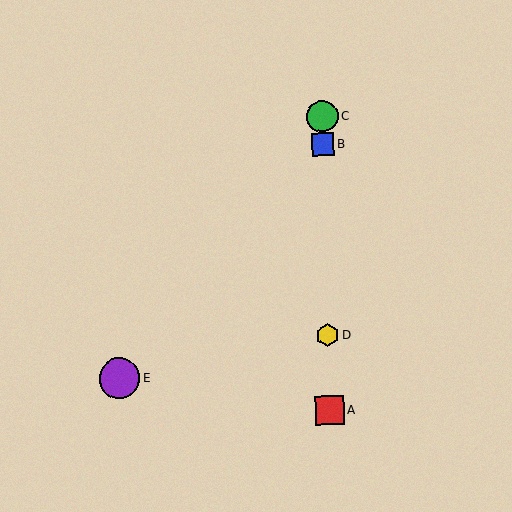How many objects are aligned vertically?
4 objects (A, B, C, D) are aligned vertically.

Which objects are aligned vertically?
Objects A, B, C, D are aligned vertically.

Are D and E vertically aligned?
No, D is at x≈328 and E is at x≈119.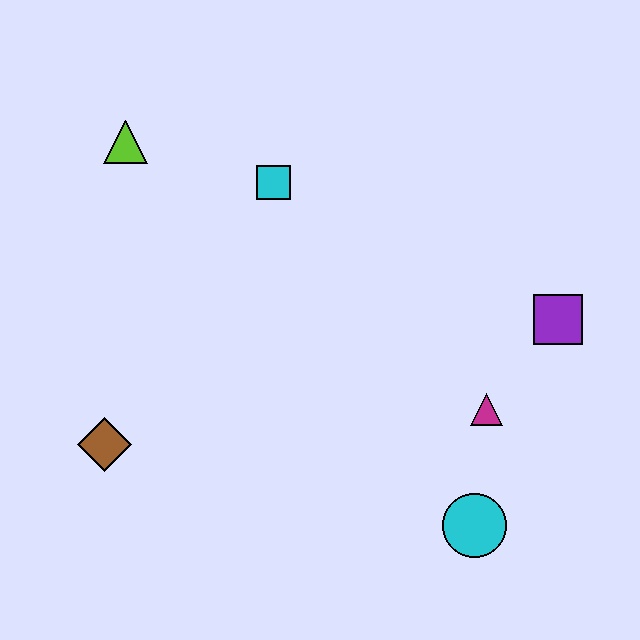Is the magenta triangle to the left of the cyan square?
No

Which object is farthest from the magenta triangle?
The lime triangle is farthest from the magenta triangle.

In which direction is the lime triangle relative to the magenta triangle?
The lime triangle is to the left of the magenta triangle.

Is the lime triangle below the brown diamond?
No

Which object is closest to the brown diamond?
The lime triangle is closest to the brown diamond.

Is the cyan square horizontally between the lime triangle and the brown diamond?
No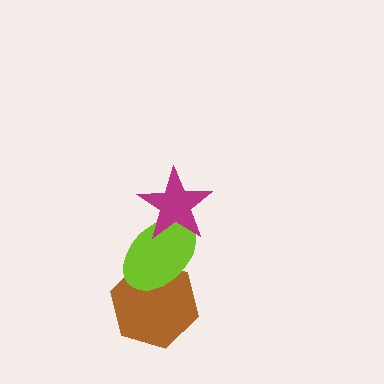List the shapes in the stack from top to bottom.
From top to bottom: the magenta star, the lime ellipse, the brown hexagon.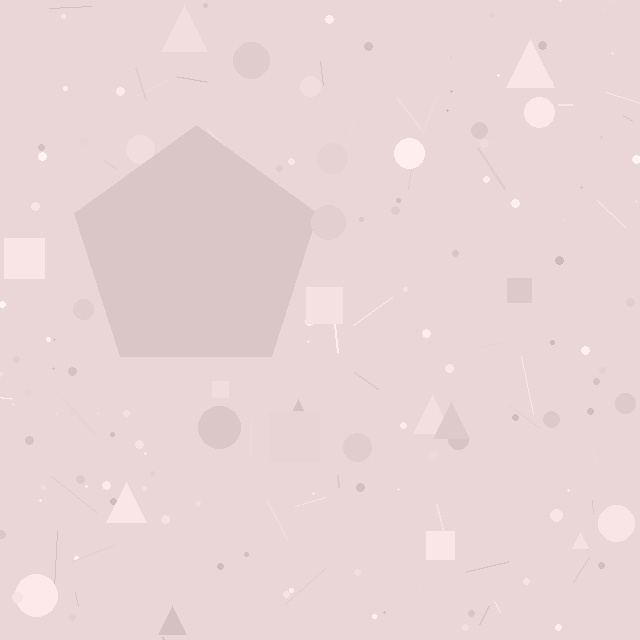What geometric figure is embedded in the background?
A pentagon is embedded in the background.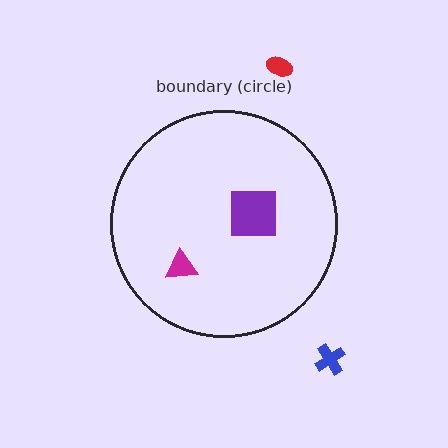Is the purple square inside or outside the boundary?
Inside.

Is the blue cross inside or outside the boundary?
Outside.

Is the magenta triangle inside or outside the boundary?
Inside.